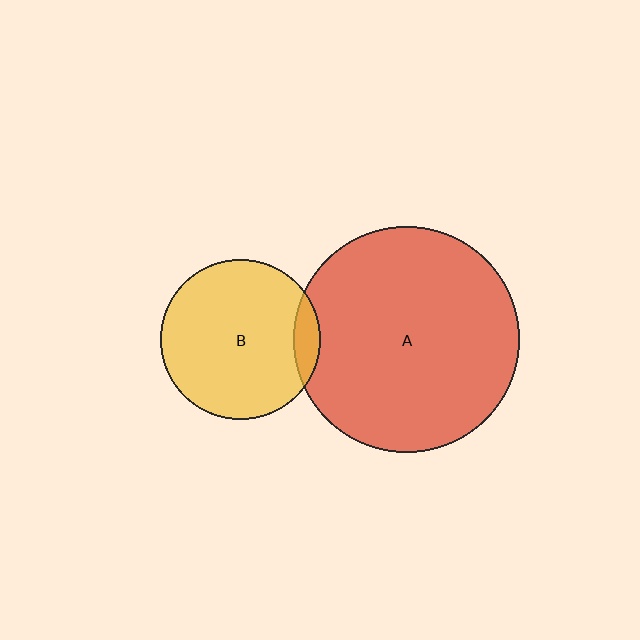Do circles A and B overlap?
Yes.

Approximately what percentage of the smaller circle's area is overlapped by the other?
Approximately 10%.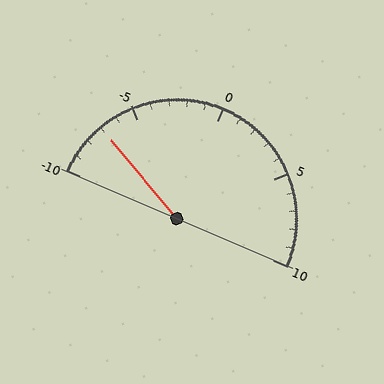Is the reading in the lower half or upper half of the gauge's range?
The reading is in the lower half of the range (-10 to 10).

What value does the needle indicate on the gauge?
The needle indicates approximately -7.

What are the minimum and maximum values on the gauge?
The gauge ranges from -10 to 10.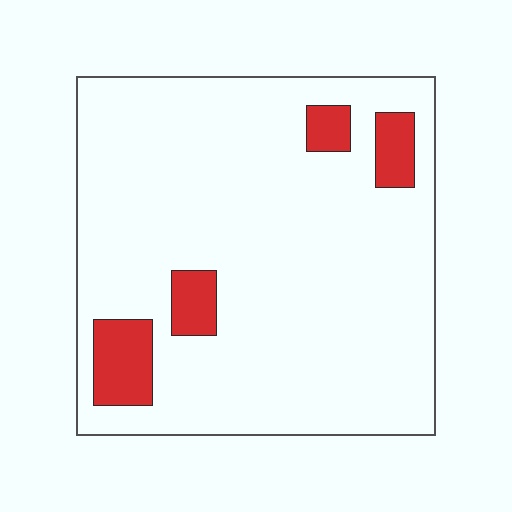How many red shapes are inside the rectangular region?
4.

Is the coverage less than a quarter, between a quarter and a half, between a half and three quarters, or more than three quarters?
Less than a quarter.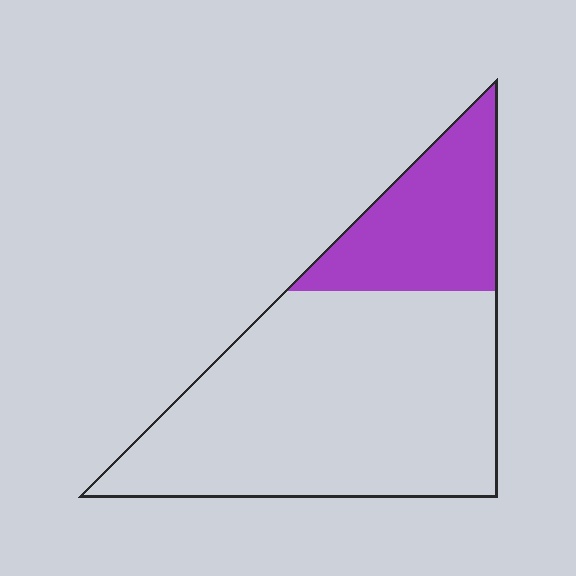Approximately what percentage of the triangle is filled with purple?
Approximately 25%.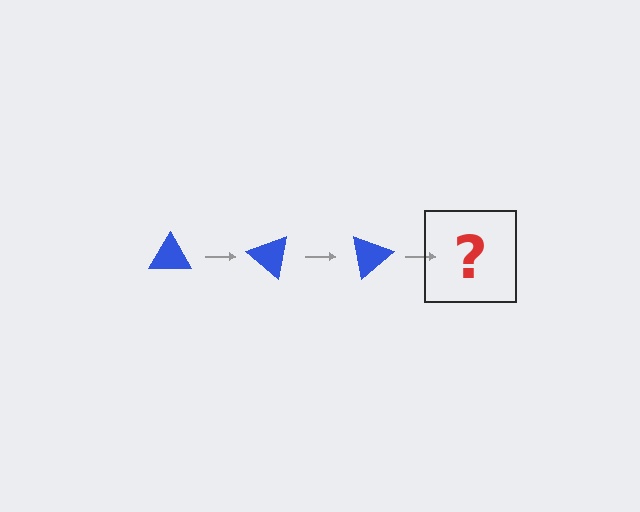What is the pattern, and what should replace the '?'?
The pattern is that the triangle rotates 40 degrees each step. The '?' should be a blue triangle rotated 120 degrees.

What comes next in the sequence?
The next element should be a blue triangle rotated 120 degrees.